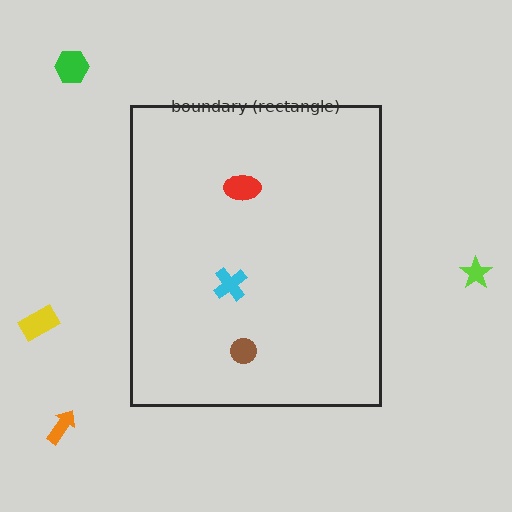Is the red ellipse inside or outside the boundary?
Inside.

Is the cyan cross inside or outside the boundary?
Inside.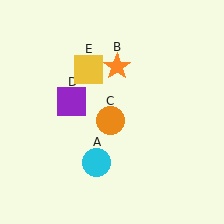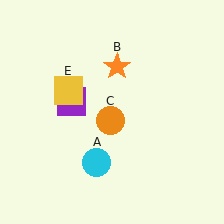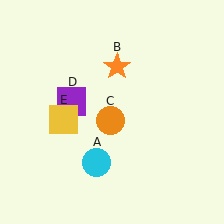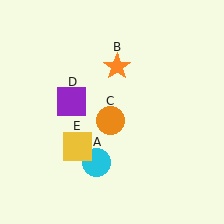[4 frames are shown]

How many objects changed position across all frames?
1 object changed position: yellow square (object E).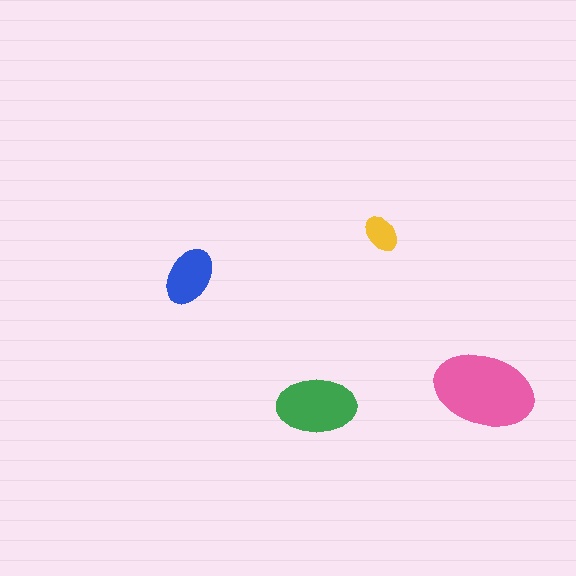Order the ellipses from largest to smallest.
the pink one, the green one, the blue one, the yellow one.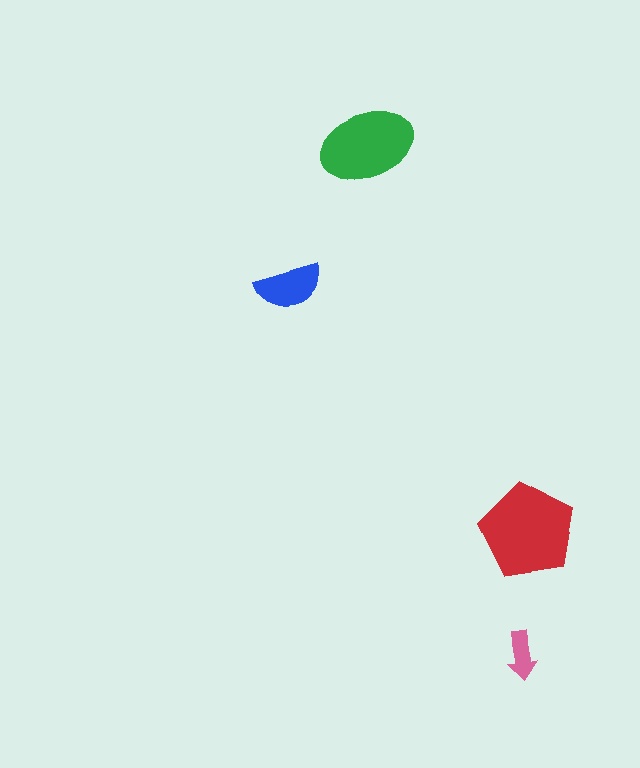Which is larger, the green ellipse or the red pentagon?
The red pentagon.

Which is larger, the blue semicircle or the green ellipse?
The green ellipse.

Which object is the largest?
The red pentagon.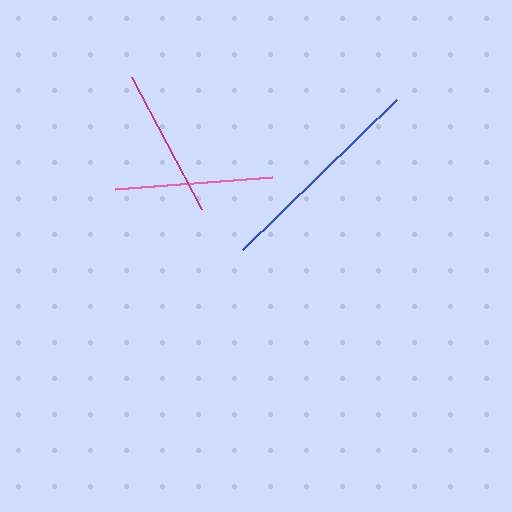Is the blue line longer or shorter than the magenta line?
The blue line is longer than the magenta line.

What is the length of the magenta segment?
The magenta segment is approximately 149 pixels long.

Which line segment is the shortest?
The magenta line is the shortest at approximately 149 pixels.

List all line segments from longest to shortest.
From longest to shortest: blue, pink, magenta.